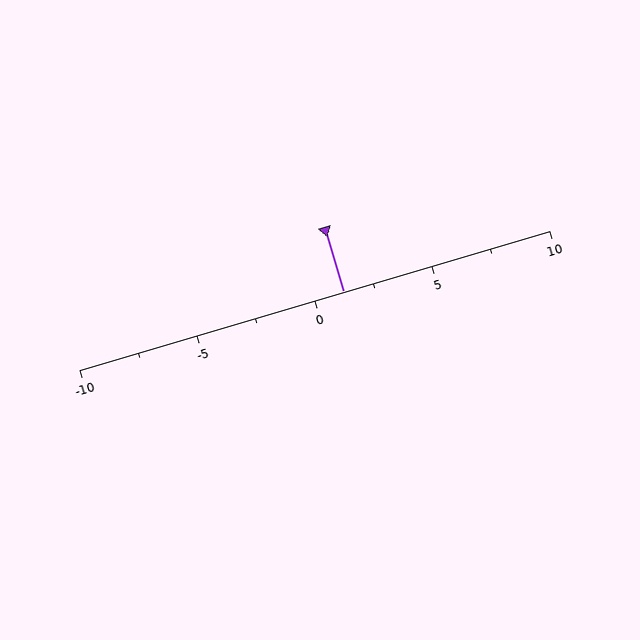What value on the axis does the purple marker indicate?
The marker indicates approximately 1.2.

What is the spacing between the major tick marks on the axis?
The major ticks are spaced 5 apart.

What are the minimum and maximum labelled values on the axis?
The axis runs from -10 to 10.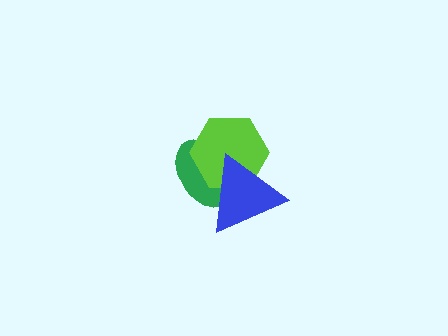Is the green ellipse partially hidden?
Yes, it is partially covered by another shape.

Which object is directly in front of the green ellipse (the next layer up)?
The lime hexagon is directly in front of the green ellipse.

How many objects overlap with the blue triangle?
2 objects overlap with the blue triangle.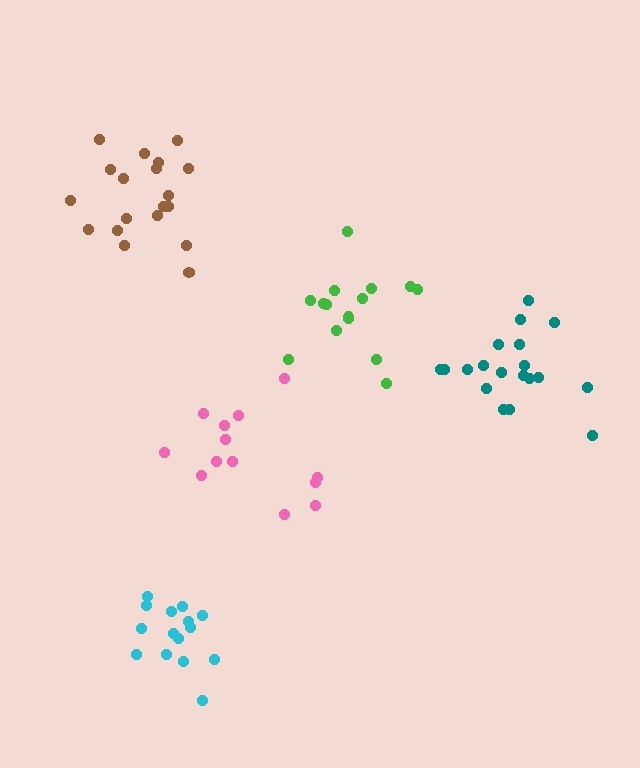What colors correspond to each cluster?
The clusters are colored: green, cyan, brown, teal, pink.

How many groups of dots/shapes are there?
There are 5 groups.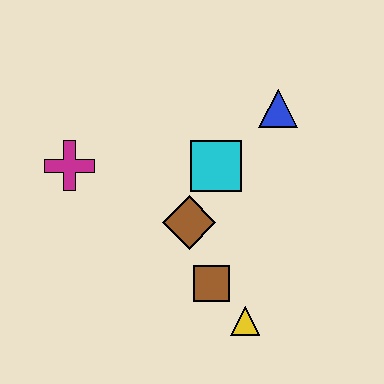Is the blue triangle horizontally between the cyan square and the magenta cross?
No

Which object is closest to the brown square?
The yellow triangle is closest to the brown square.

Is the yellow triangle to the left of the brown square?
No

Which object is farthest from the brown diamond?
The blue triangle is farthest from the brown diamond.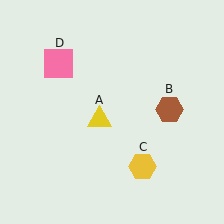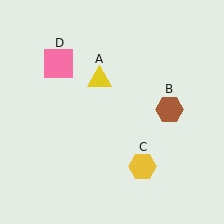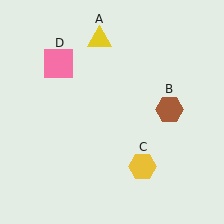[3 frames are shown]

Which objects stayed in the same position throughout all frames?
Brown hexagon (object B) and yellow hexagon (object C) and pink square (object D) remained stationary.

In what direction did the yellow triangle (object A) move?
The yellow triangle (object A) moved up.